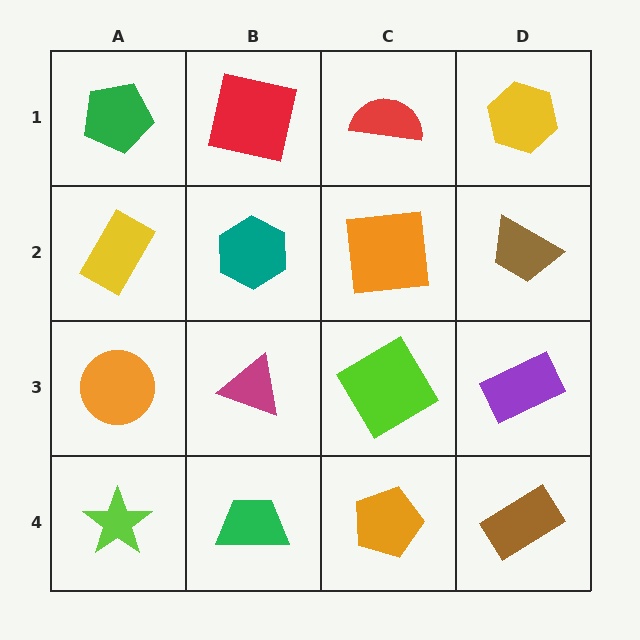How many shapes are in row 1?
4 shapes.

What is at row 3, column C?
A lime diamond.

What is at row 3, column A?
An orange circle.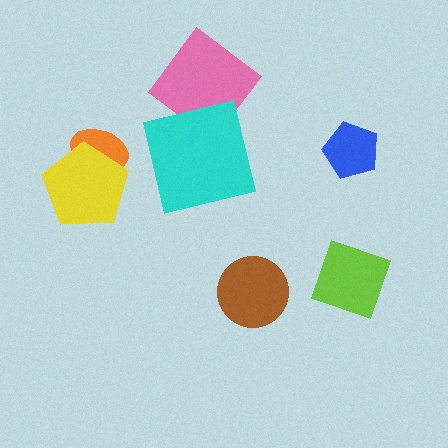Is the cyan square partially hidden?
No, no other shape covers it.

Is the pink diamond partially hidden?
Yes, it is partially covered by another shape.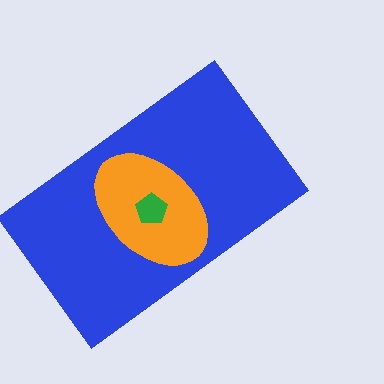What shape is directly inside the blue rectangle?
The orange ellipse.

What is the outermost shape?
The blue rectangle.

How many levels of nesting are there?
3.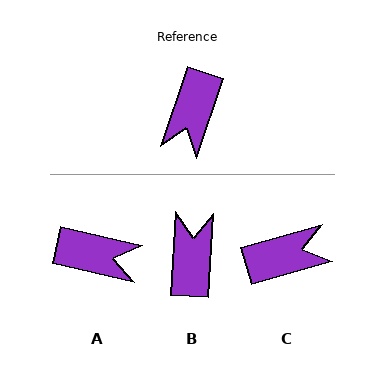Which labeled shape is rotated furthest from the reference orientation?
B, about 165 degrees away.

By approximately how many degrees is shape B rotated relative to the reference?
Approximately 165 degrees clockwise.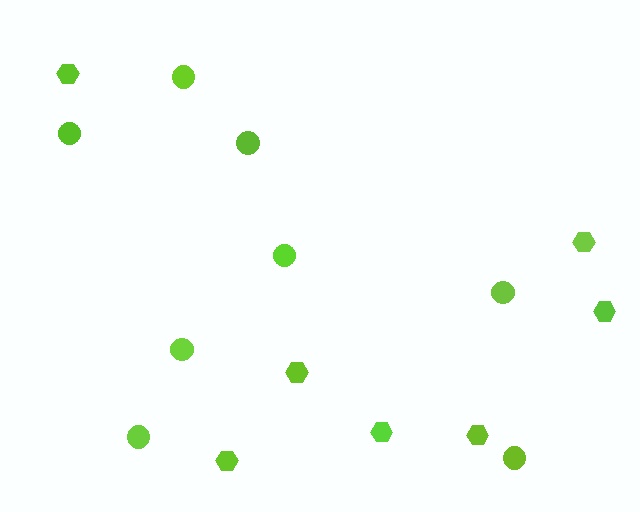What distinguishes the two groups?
There are 2 groups: one group of hexagons (7) and one group of circles (8).